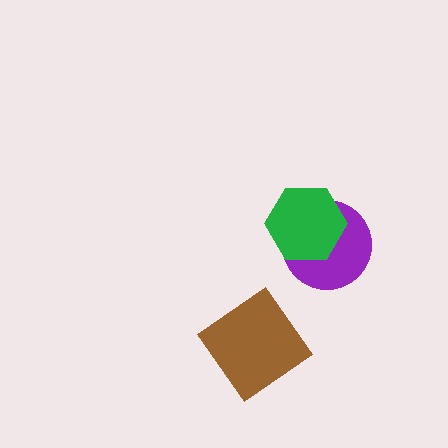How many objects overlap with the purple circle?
1 object overlaps with the purple circle.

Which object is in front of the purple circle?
The green hexagon is in front of the purple circle.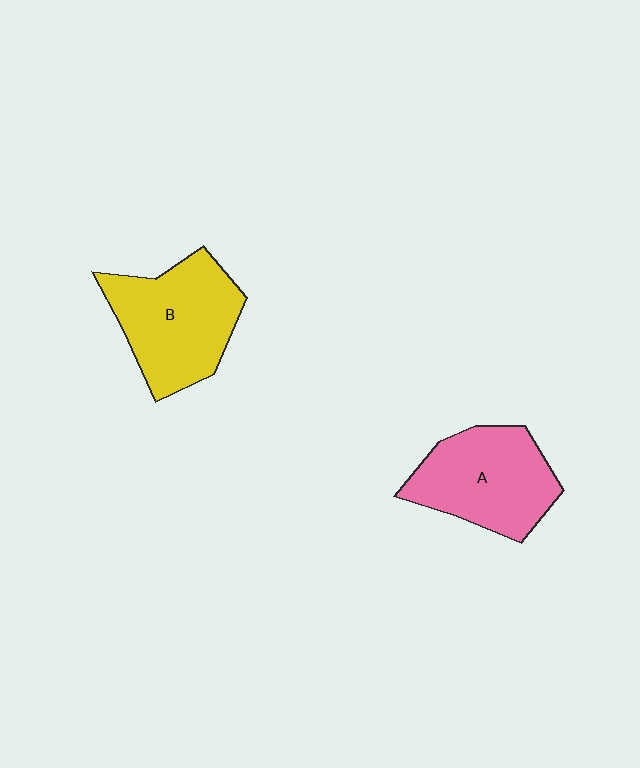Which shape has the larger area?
Shape B (yellow).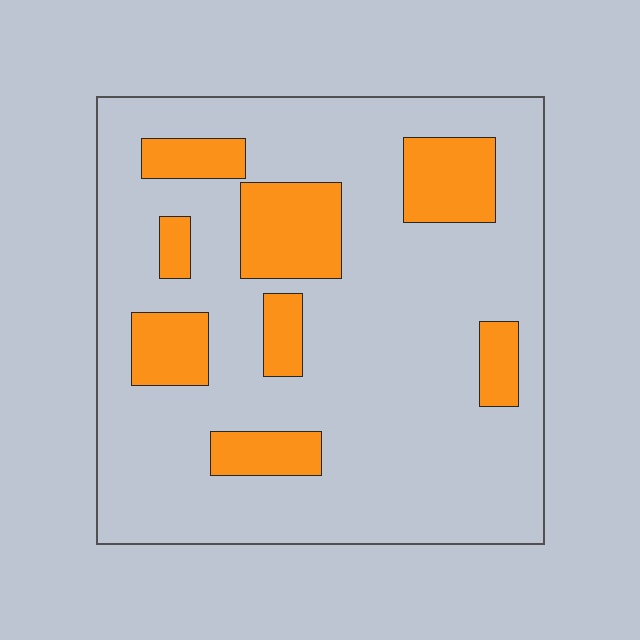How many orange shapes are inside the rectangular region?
8.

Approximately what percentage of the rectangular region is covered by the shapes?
Approximately 20%.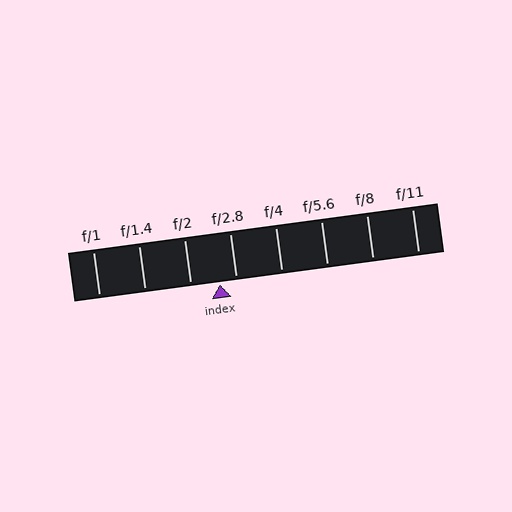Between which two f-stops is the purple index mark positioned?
The index mark is between f/2 and f/2.8.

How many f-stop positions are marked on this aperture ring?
There are 8 f-stop positions marked.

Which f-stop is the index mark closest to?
The index mark is closest to f/2.8.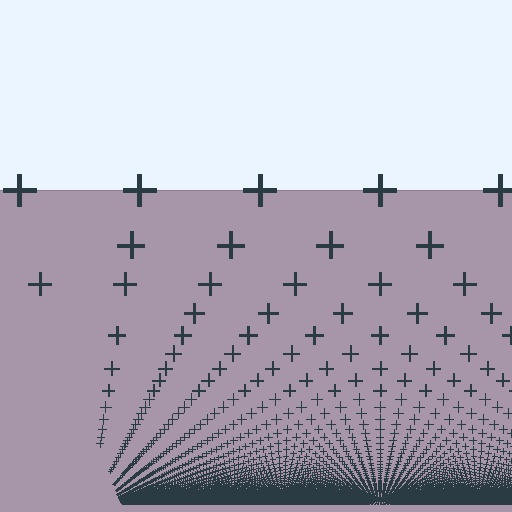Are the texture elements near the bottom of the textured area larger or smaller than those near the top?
Smaller. The gradient is inverted — elements near the bottom are smaller and denser.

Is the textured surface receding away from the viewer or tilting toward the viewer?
The surface appears to tilt toward the viewer. Texture elements get larger and sparser toward the top.